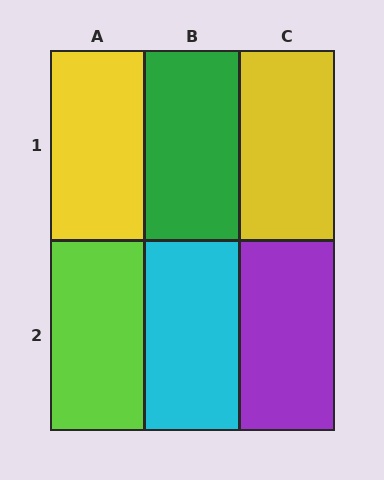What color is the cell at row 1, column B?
Green.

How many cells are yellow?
2 cells are yellow.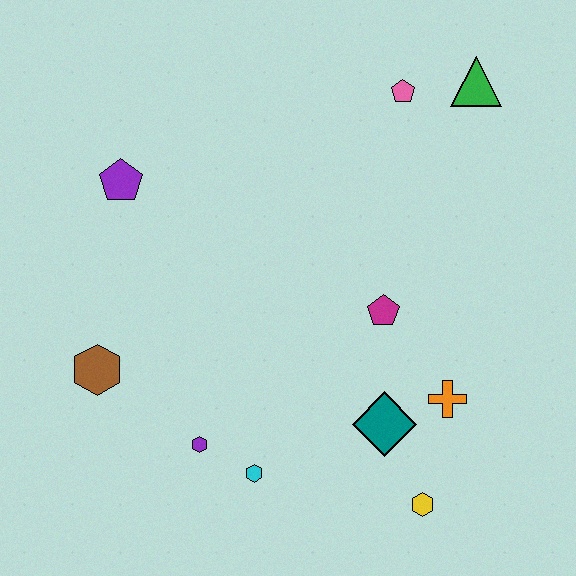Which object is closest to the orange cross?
The teal diamond is closest to the orange cross.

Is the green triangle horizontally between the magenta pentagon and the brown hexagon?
No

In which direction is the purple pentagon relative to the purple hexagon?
The purple pentagon is above the purple hexagon.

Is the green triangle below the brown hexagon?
No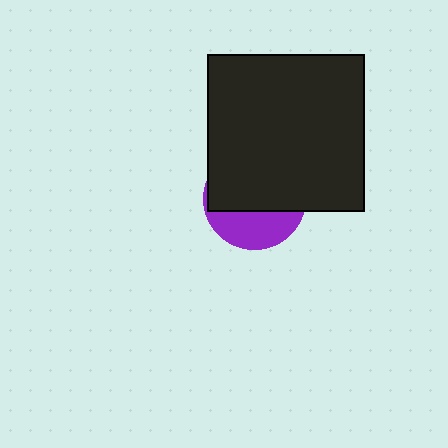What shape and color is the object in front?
The object in front is a black square.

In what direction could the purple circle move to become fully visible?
The purple circle could move down. That would shift it out from behind the black square entirely.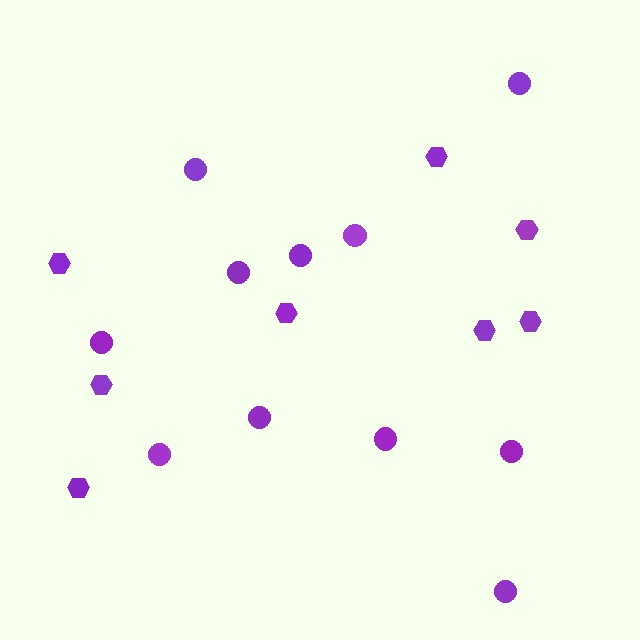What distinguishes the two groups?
There are 2 groups: one group of hexagons (8) and one group of circles (11).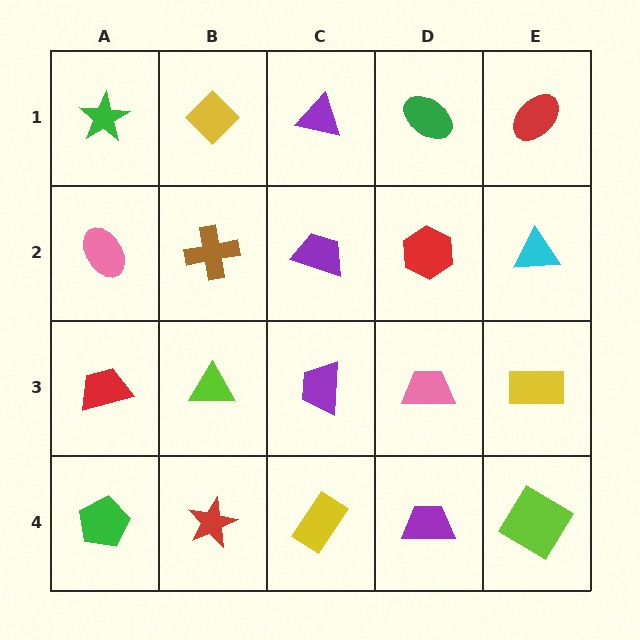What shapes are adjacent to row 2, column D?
A green ellipse (row 1, column D), a pink trapezoid (row 3, column D), a purple trapezoid (row 2, column C), a cyan triangle (row 2, column E).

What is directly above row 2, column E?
A red ellipse.